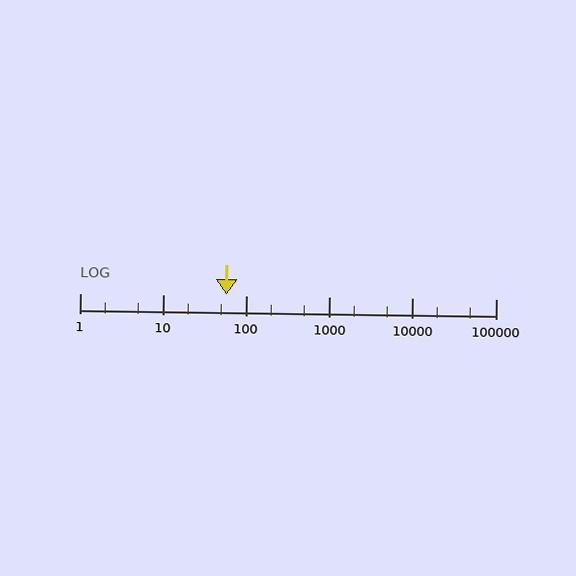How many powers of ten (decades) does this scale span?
The scale spans 5 decades, from 1 to 100000.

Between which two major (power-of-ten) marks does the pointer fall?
The pointer is between 10 and 100.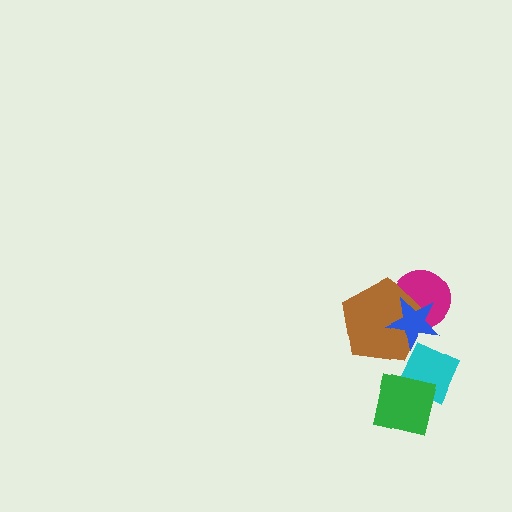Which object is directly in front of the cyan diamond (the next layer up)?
The green square is directly in front of the cyan diamond.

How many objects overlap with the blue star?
3 objects overlap with the blue star.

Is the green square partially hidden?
No, no other shape covers it.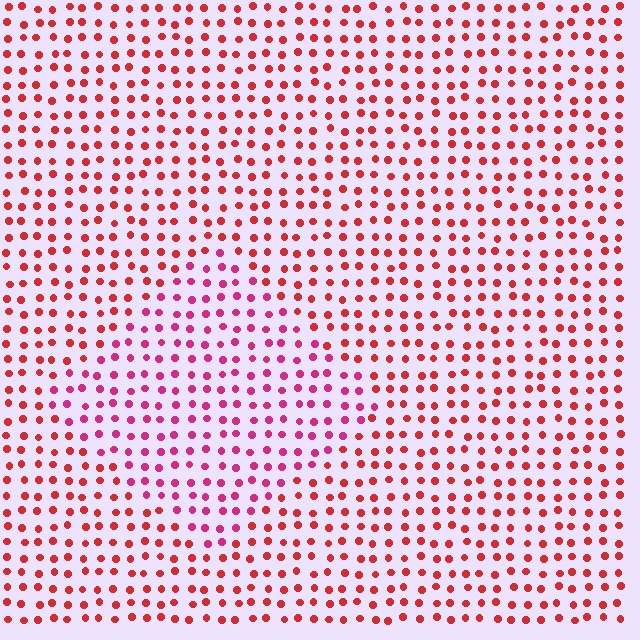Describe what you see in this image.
The image is filled with small red elements in a uniform arrangement. A diamond-shaped region is visible where the elements are tinted to a slightly different hue, forming a subtle color boundary.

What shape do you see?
I see a diamond.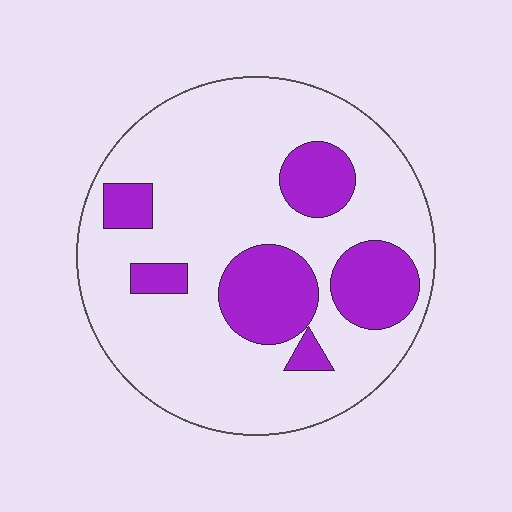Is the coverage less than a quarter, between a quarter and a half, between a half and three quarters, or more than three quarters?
Less than a quarter.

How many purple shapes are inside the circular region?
6.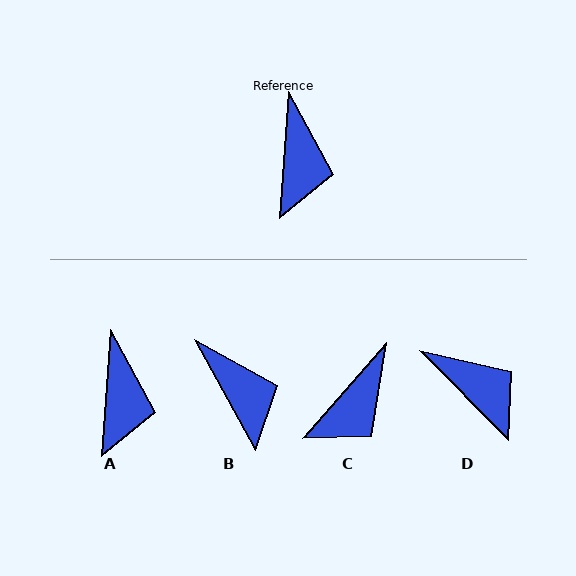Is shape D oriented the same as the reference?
No, it is off by about 49 degrees.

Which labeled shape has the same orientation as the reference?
A.